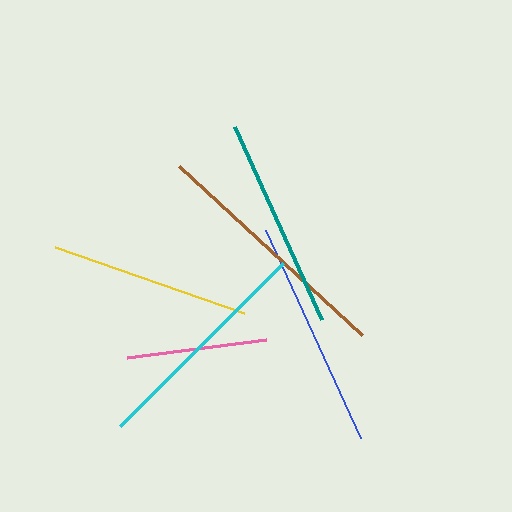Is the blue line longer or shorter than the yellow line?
The blue line is longer than the yellow line.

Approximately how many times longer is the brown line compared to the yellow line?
The brown line is approximately 1.2 times the length of the yellow line.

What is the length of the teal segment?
The teal segment is approximately 212 pixels long.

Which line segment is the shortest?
The pink line is the shortest at approximately 140 pixels.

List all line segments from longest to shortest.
From longest to shortest: brown, cyan, blue, teal, yellow, pink.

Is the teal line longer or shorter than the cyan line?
The cyan line is longer than the teal line.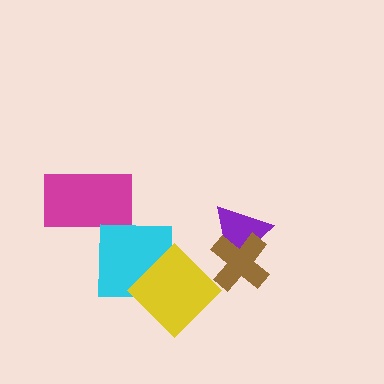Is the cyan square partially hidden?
Yes, it is partially covered by another shape.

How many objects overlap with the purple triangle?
1 object overlaps with the purple triangle.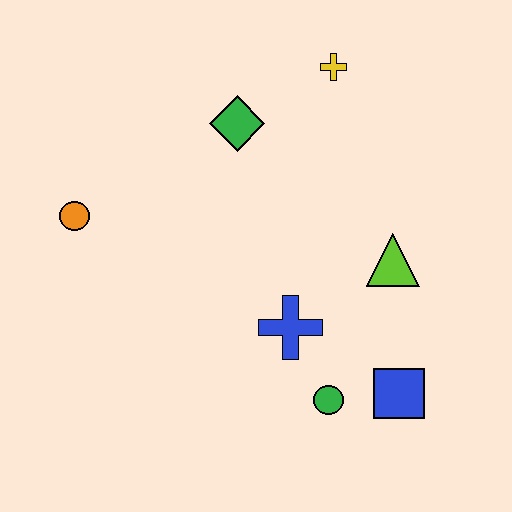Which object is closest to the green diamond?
The yellow cross is closest to the green diamond.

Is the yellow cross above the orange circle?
Yes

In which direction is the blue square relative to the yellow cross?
The blue square is below the yellow cross.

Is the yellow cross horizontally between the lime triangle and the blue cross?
Yes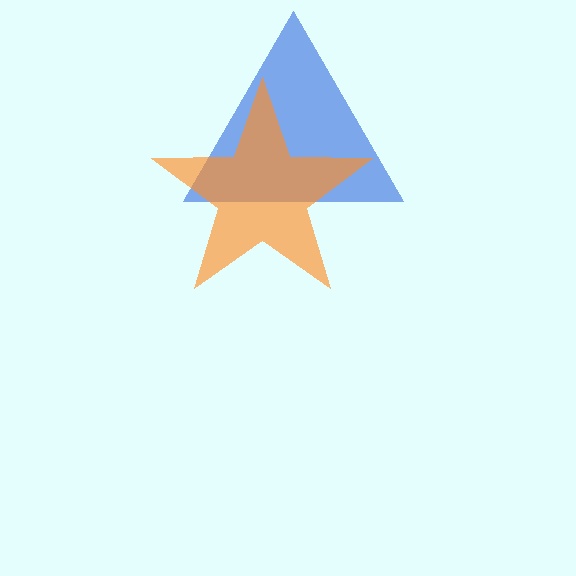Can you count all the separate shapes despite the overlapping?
Yes, there are 2 separate shapes.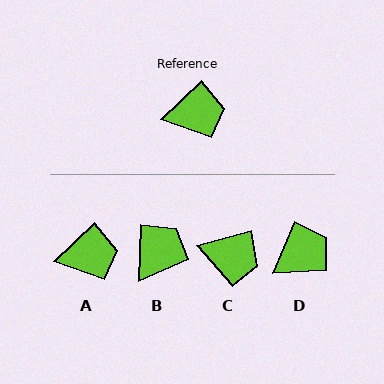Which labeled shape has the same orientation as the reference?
A.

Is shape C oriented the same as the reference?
No, it is off by about 29 degrees.